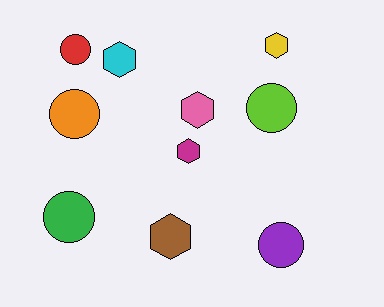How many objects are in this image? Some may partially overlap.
There are 10 objects.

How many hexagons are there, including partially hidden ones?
There are 5 hexagons.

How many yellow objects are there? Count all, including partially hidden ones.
There is 1 yellow object.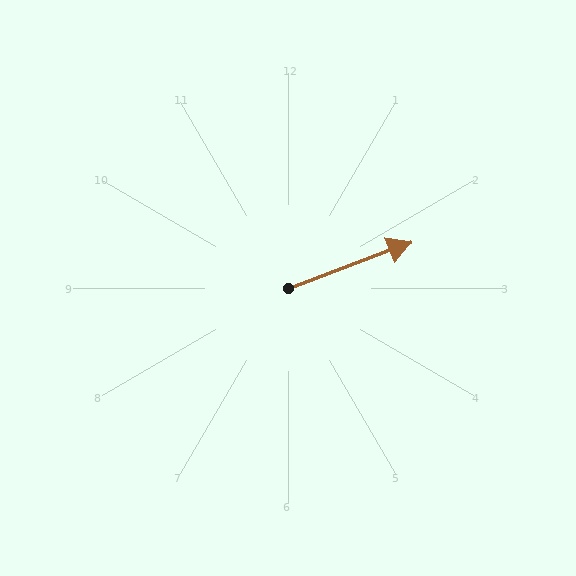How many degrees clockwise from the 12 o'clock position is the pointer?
Approximately 69 degrees.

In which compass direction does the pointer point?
East.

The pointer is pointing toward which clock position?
Roughly 2 o'clock.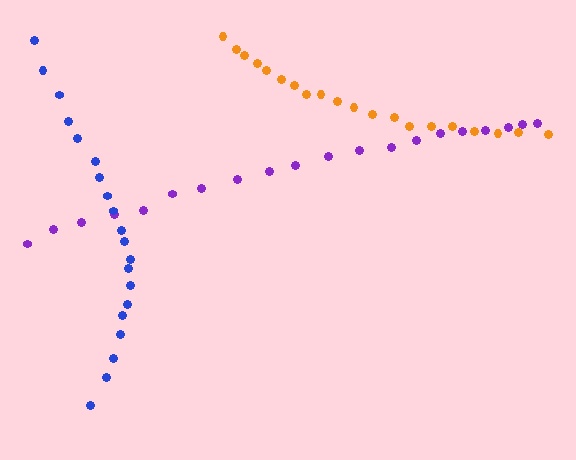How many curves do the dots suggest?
There are 3 distinct paths.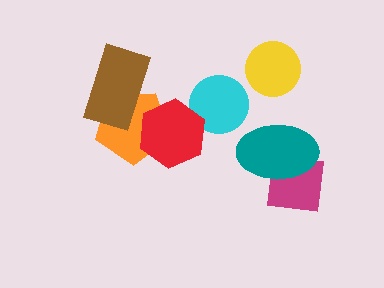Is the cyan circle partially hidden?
Yes, it is partially covered by another shape.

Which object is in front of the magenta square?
The teal ellipse is in front of the magenta square.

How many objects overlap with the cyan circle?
1 object overlaps with the cyan circle.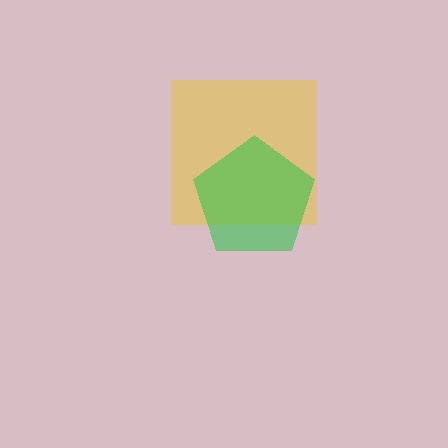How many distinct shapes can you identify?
There are 2 distinct shapes: a yellow square, a green pentagon.